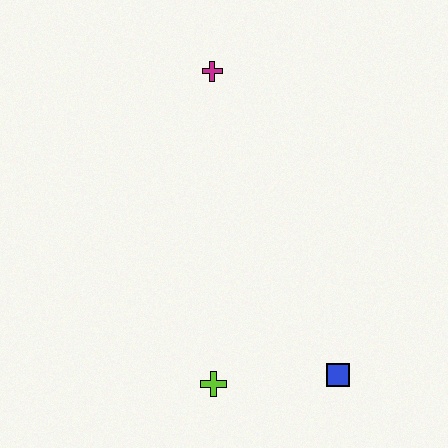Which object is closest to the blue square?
The lime cross is closest to the blue square.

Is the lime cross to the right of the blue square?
No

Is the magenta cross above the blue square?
Yes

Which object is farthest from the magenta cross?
The blue square is farthest from the magenta cross.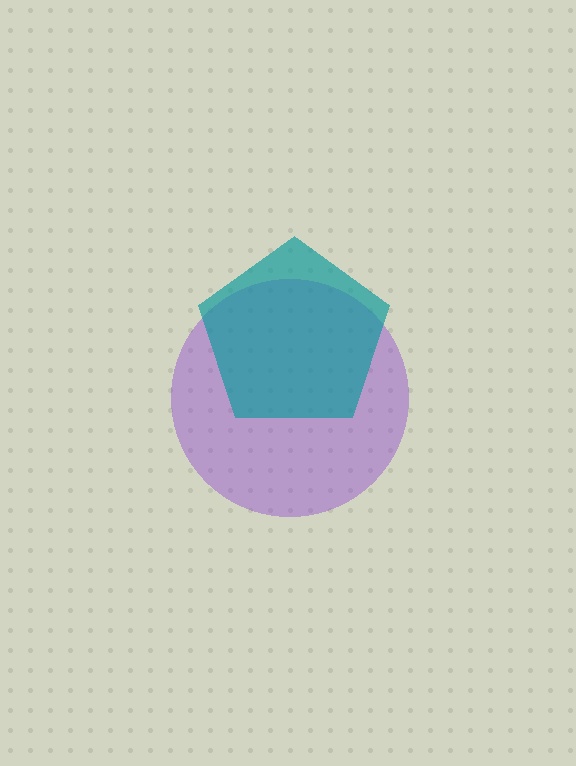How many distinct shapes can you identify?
There are 2 distinct shapes: a purple circle, a teal pentagon.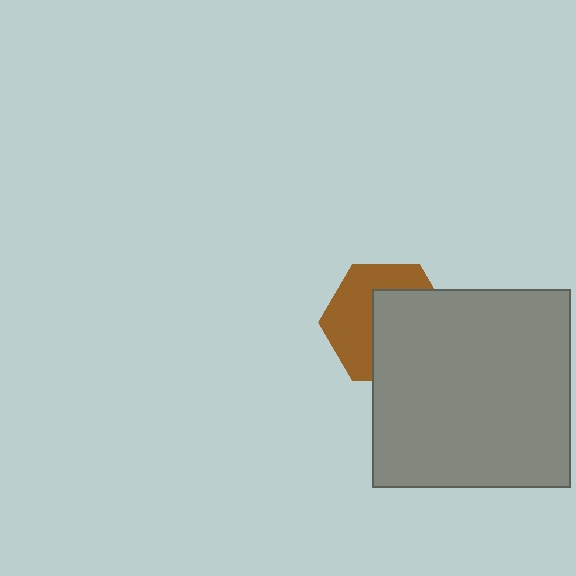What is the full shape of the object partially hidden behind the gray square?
The partially hidden object is a brown hexagon.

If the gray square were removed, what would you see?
You would see the complete brown hexagon.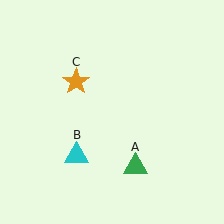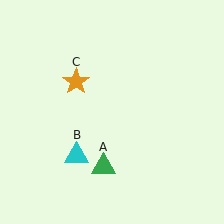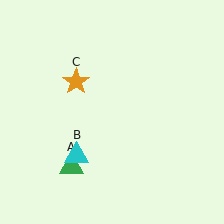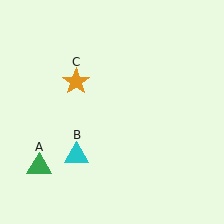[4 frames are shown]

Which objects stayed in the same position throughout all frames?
Cyan triangle (object B) and orange star (object C) remained stationary.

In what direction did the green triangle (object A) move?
The green triangle (object A) moved left.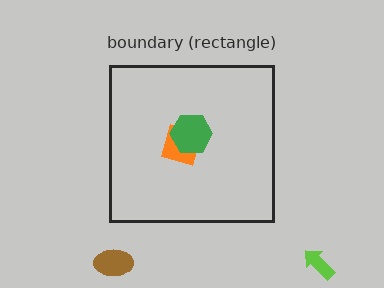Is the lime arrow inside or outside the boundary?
Outside.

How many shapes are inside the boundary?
3 inside, 2 outside.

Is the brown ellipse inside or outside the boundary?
Outside.